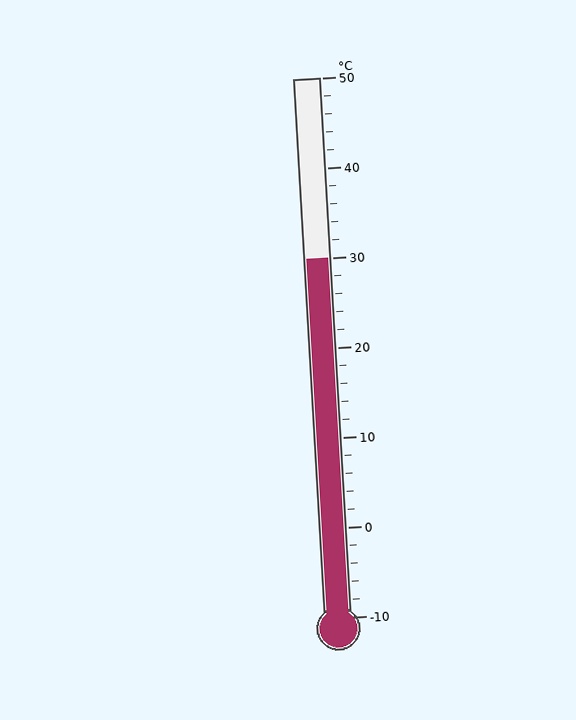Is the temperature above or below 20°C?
The temperature is above 20°C.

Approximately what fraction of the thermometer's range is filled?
The thermometer is filled to approximately 65% of its range.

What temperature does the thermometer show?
The thermometer shows approximately 30°C.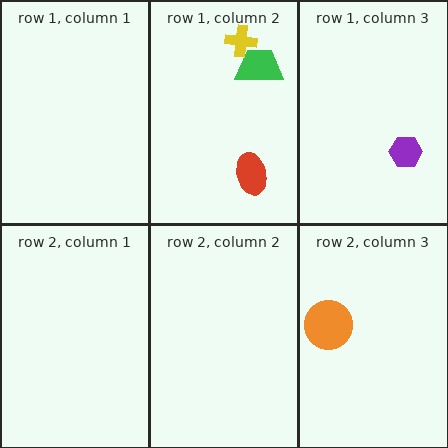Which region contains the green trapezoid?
The row 1, column 2 region.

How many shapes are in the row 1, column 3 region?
1.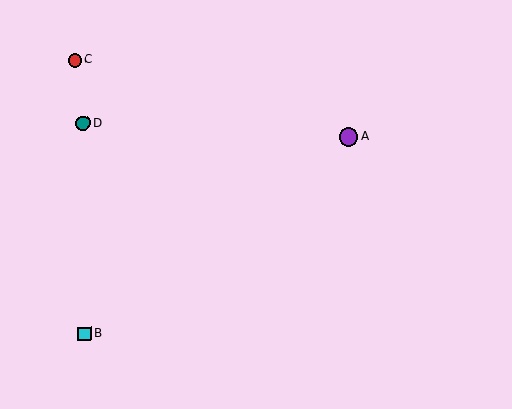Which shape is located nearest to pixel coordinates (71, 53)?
The red circle (labeled C) at (75, 60) is nearest to that location.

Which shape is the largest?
The purple circle (labeled A) is the largest.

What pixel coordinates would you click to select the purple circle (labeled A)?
Click at (348, 137) to select the purple circle A.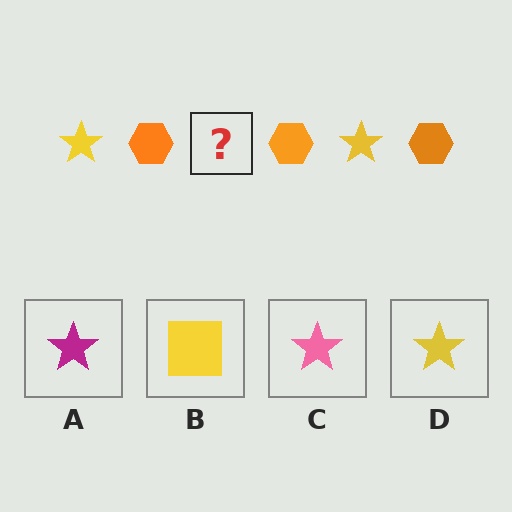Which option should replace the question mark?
Option D.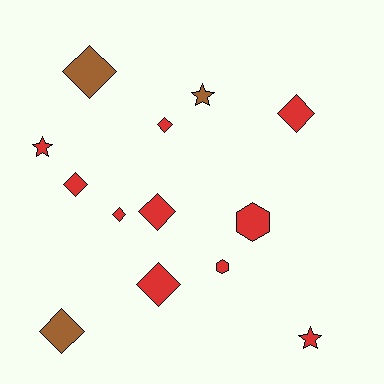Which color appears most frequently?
Red, with 10 objects.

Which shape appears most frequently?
Diamond, with 8 objects.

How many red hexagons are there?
There are 2 red hexagons.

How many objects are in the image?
There are 13 objects.